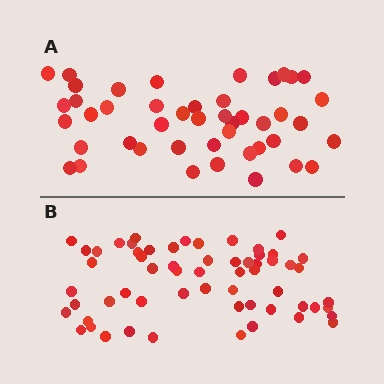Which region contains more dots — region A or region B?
Region B (the bottom region) has more dots.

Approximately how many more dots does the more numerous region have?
Region B has approximately 15 more dots than region A.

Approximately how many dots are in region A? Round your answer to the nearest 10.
About 40 dots. (The exact count is 45, which rounds to 40.)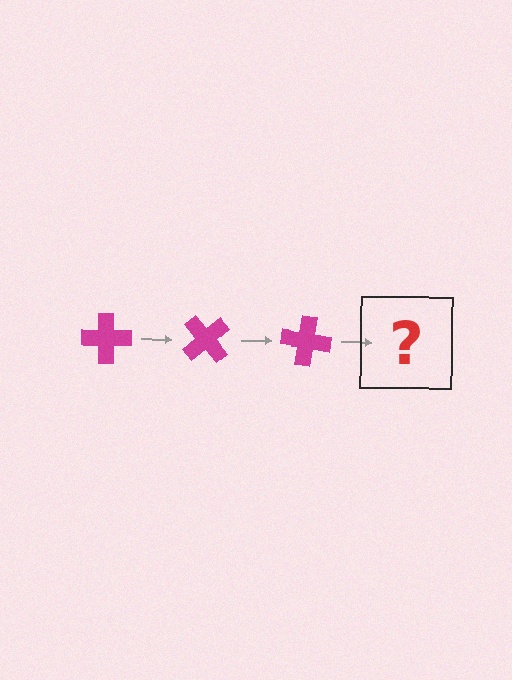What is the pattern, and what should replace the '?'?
The pattern is that the cross rotates 50 degrees each step. The '?' should be a magenta cross rotated 150 degrees.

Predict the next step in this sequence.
The next step is a magenta cross rotated 150 degrees.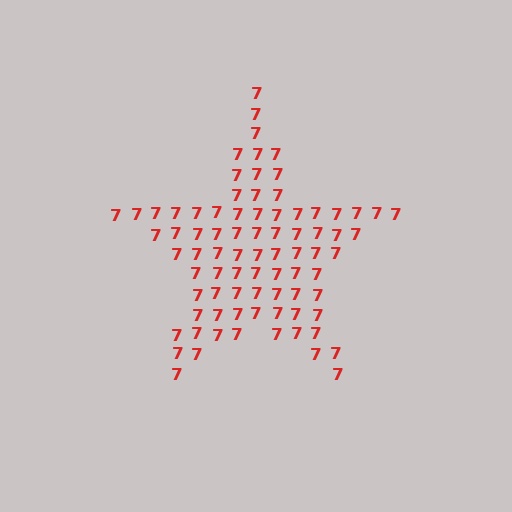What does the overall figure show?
The overall figure shows a star.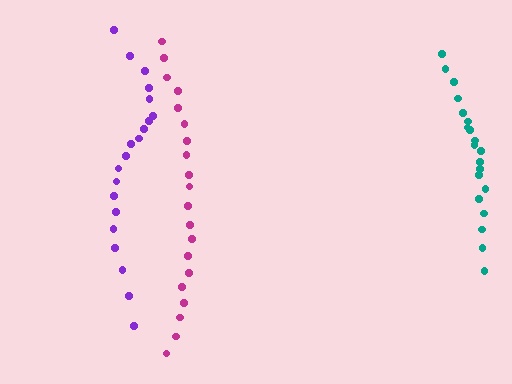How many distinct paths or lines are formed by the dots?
There are 3 distinct paths.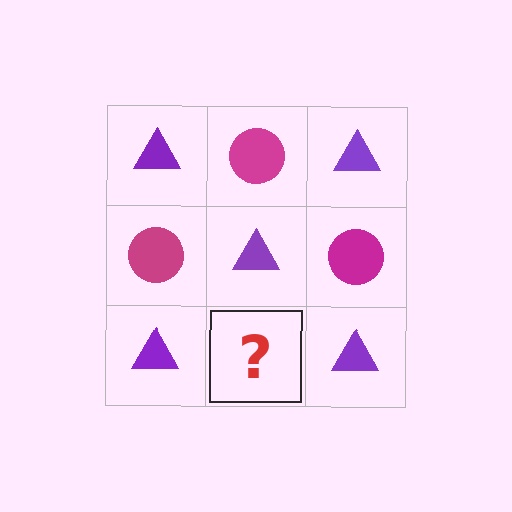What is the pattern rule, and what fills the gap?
The rule is that it alternates purple triangle and magenta circle in a checkerboard pattern. The gap should be filled with a magenta circle.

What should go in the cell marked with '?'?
The missing cell should contain a magenta circle.